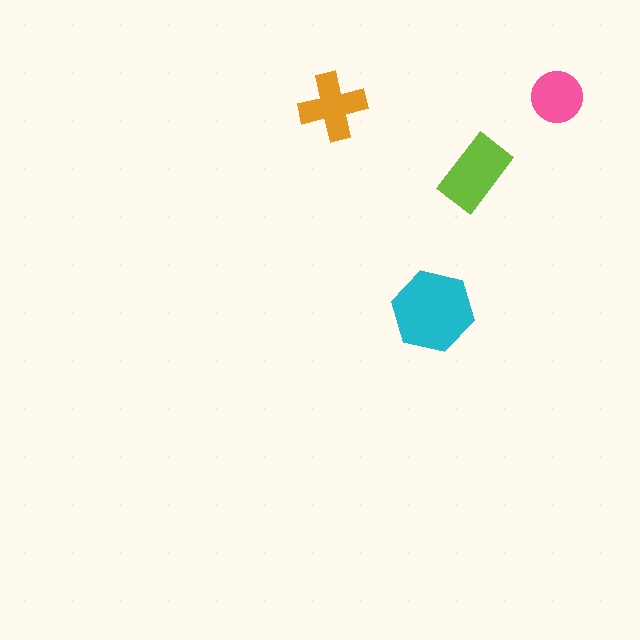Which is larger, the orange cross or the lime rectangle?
The lime rectangle.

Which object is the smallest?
The pink circle.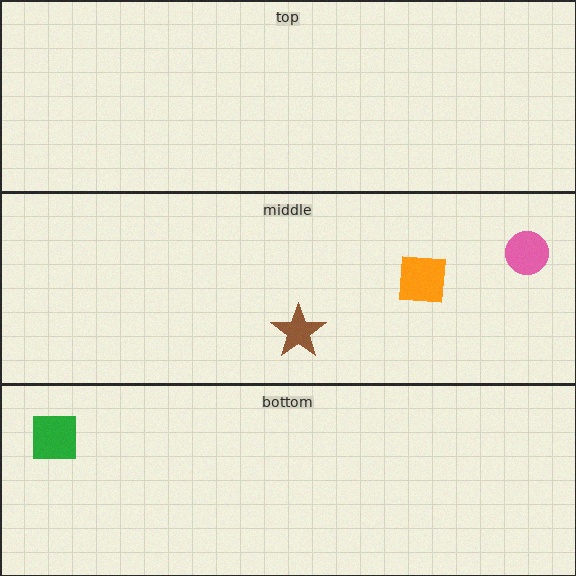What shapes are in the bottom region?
The green square.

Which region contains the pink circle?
The middle region.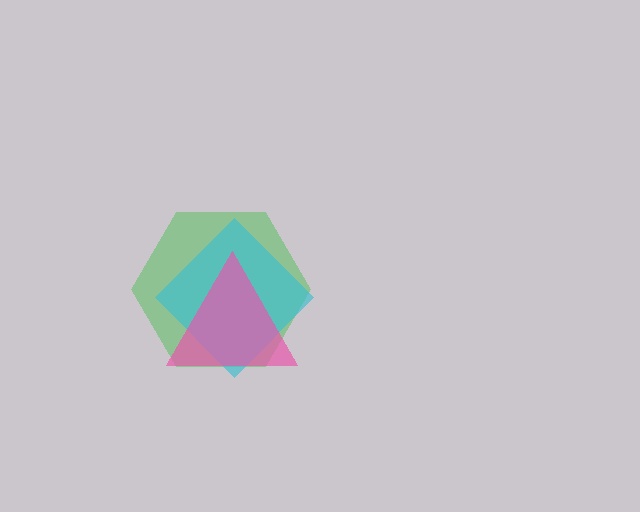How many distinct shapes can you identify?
There are 3 distinct shapes: a green hexagon, a cyan diamond, a pink triangle.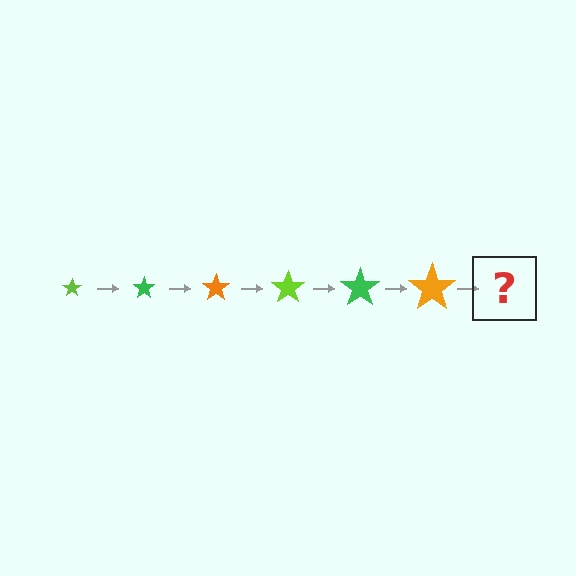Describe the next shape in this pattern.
It should be a lime star, larger than the previous one.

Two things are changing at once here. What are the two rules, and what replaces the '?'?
The two rules are that the star grows larger each step and the color cycles through lime, green, and orange. The '?' should be a lime star, larger than the previous one.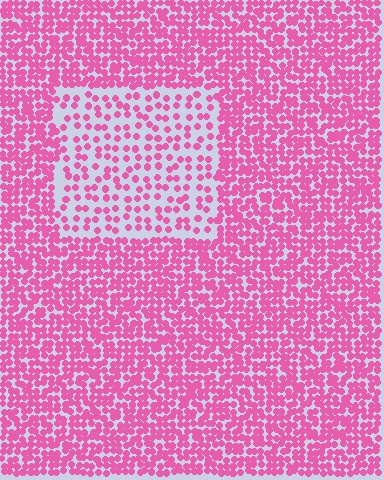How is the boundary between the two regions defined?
The boundary is defined by a change in element density (approximately 2.2x ratio). All elements are the same color, size, and shape.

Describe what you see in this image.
The image contains small pink elements arranged at two different densities. A rectangle-shaped region is visible where the elements are less densely packed than the surrounding area.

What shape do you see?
I see a rectangle.